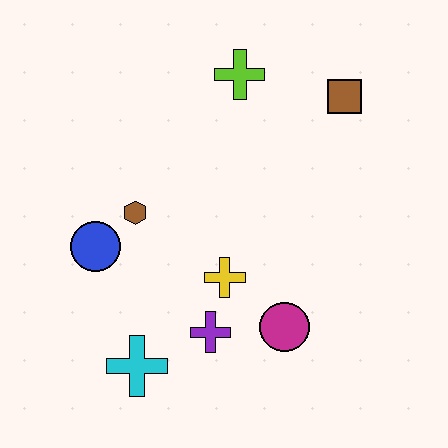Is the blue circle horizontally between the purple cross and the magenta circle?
No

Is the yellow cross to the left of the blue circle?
No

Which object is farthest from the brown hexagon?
The brown square is farthest from the brown hexagon.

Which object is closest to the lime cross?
The brown square is closest to the lime cross.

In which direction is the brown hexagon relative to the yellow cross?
The brown hexagon is to the left of the yellow cross.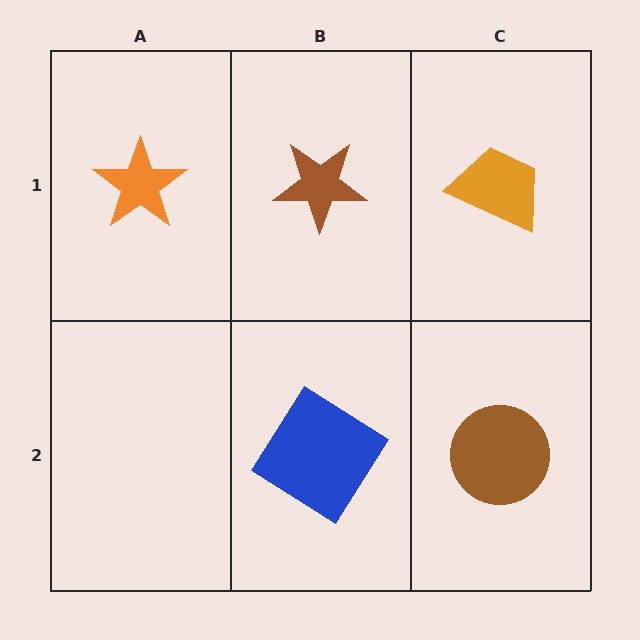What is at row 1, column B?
A brown star.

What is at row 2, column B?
A blue diamond.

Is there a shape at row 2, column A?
No, that cell is empty.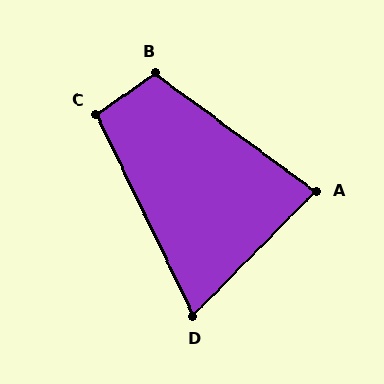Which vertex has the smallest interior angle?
D, at approximately 70 degrees.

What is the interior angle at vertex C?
Approximately 98 degrees (obtuse).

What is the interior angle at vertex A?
Approximately 82 degrees (acute).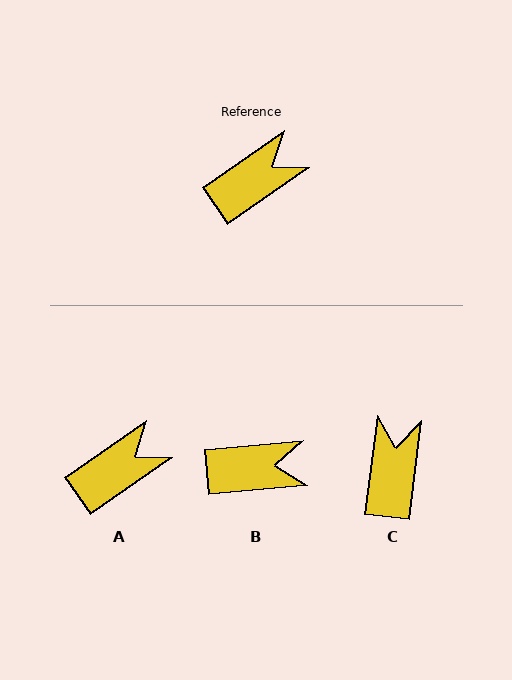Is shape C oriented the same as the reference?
No, it is off by about 48 degrees.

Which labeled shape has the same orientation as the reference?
A.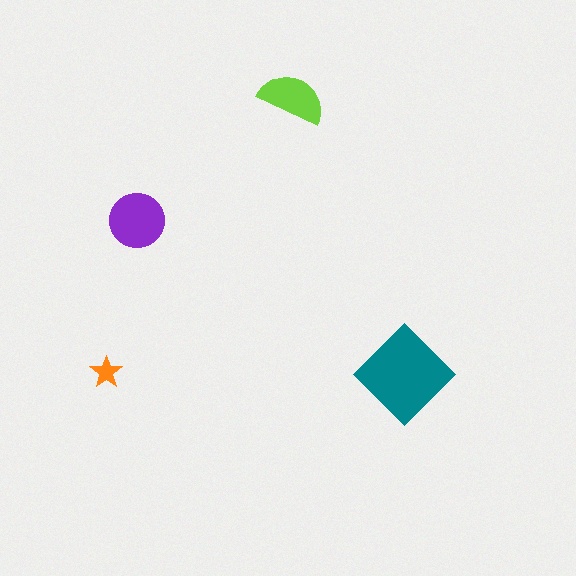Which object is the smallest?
The orange star.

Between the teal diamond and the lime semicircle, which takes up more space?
The teal diamond.